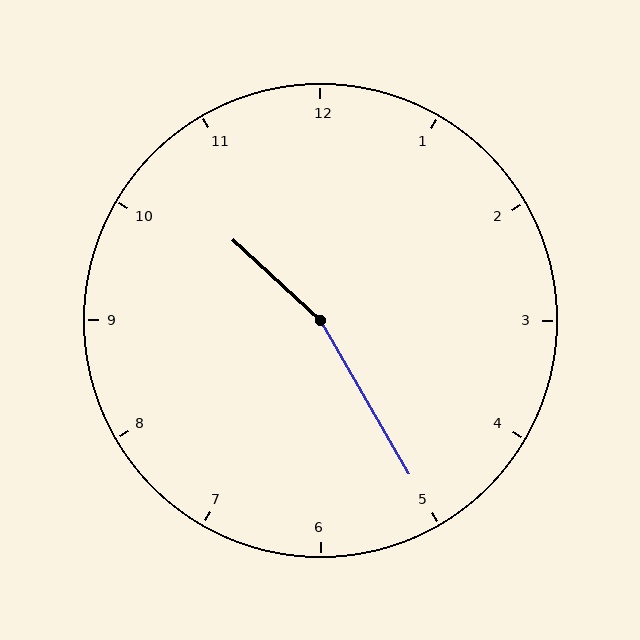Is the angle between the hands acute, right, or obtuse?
It is obtuse.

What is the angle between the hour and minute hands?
Approximately 162 degrees.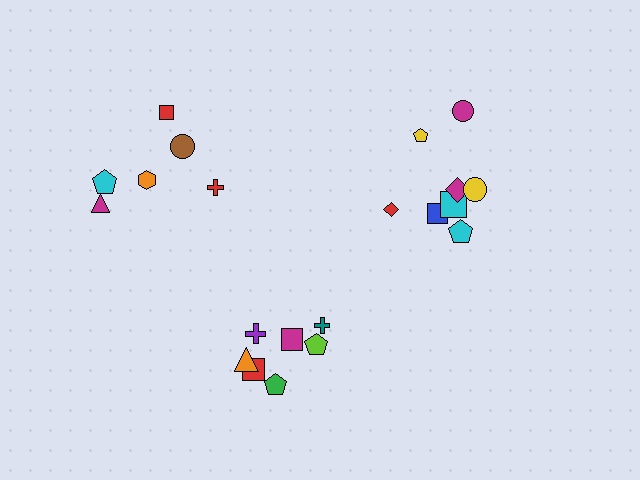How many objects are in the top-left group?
There are 6 objects.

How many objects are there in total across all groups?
There are 21 objects.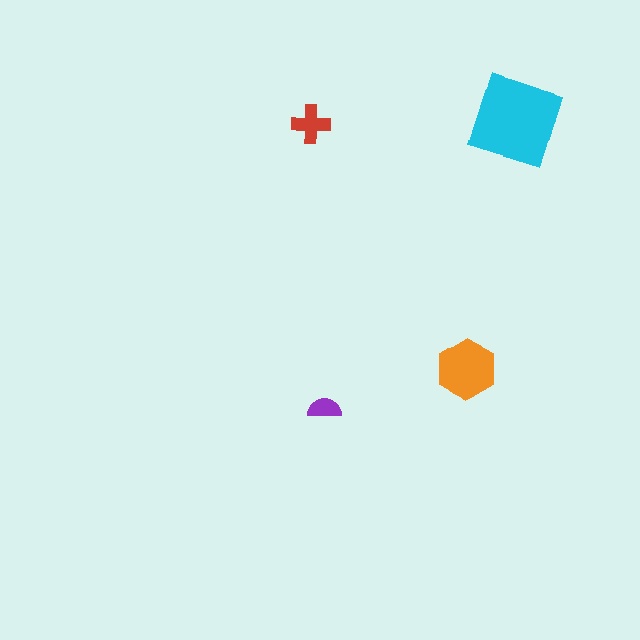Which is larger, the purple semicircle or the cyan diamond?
The cyan diamond.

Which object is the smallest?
The purple semicircle.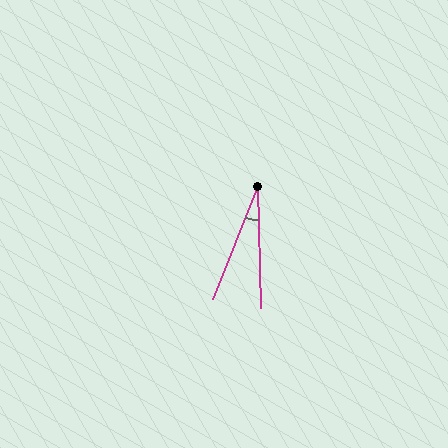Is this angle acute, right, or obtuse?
It is acute.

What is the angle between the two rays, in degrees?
Approximately 23 degrees.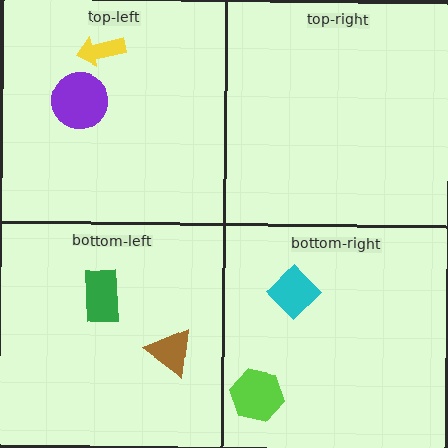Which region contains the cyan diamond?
The bottom-right region.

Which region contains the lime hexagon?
The bottom-right region.